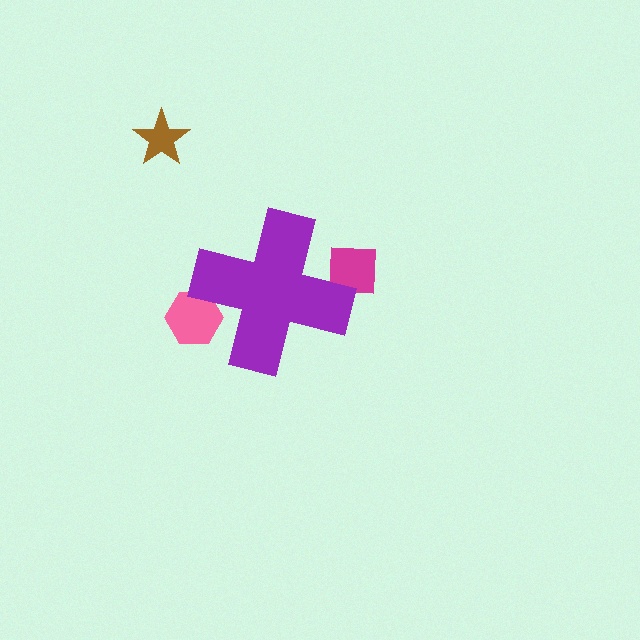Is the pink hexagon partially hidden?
Yes, the pink hexagon is partially hidden behind the purple cross.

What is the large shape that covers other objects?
A purple cross.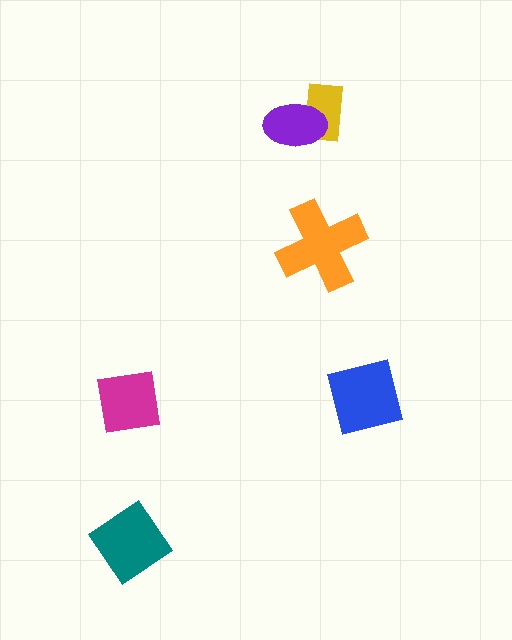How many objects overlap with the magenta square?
0 objects overlap with the magenta square.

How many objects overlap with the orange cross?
0 objects overlap with the orange cross.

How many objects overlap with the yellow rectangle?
1 object overlaps with the yellow rectangle.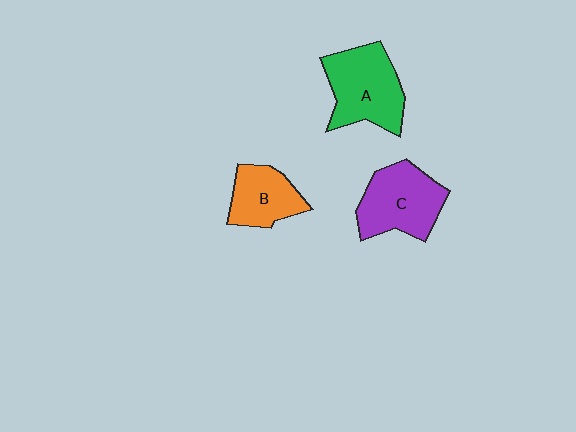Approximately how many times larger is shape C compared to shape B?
Approximately 1.4 times.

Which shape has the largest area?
Shape A (green).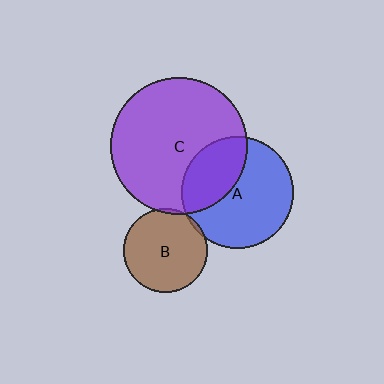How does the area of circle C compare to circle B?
Approximately 2.7 times.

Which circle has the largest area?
Circle C (purple).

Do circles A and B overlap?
Yes.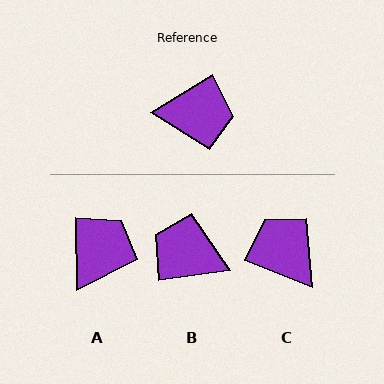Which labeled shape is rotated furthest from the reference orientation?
B, about 156 degrees away.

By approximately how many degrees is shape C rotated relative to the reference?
Approximately 127 degrees counter-clockwise.